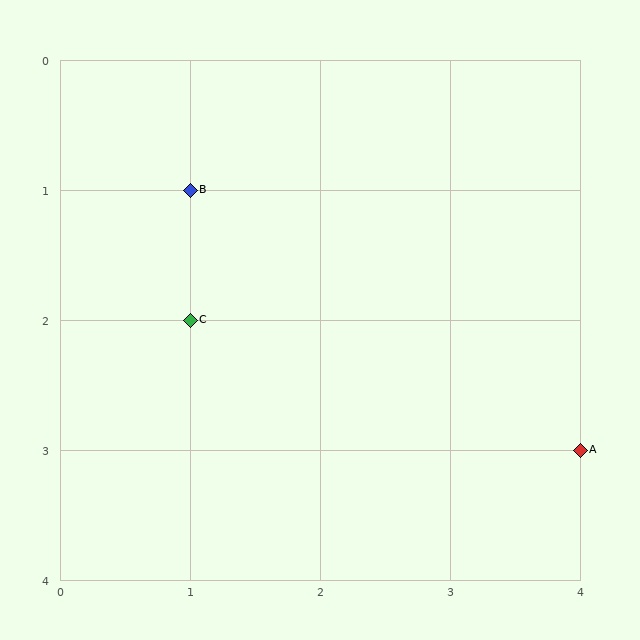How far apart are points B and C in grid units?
Points B and C are 1 row apart.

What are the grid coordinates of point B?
Point B is at grid coordinates (1, 1).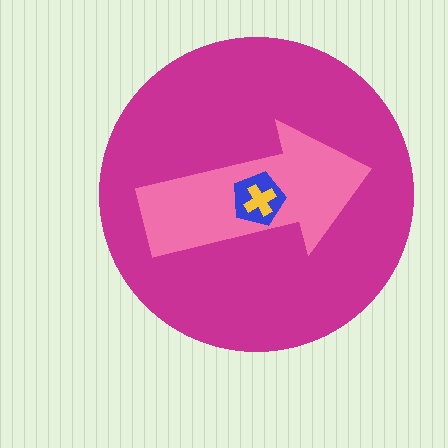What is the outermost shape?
The magenta circle.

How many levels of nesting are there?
4.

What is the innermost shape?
The yellow cross.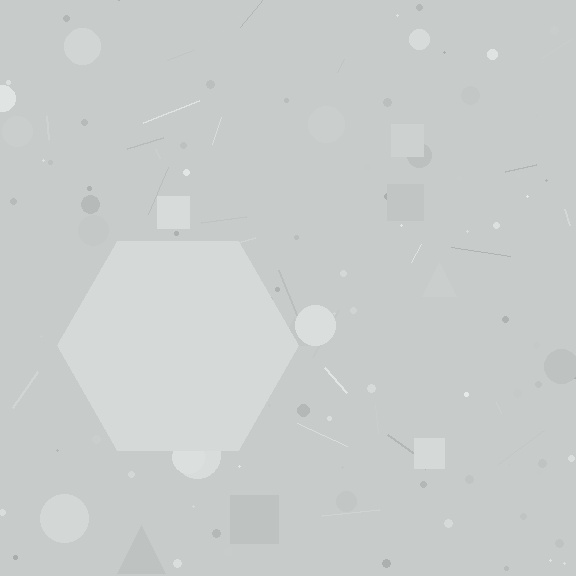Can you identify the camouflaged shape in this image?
The camouflaged shape is a hexagon.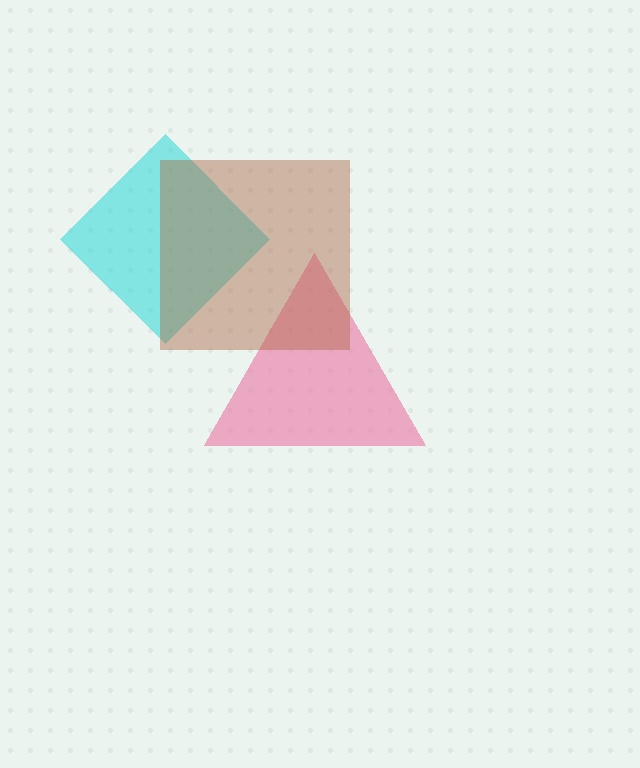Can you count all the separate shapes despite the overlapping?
Yes, there are 3 separate shapes.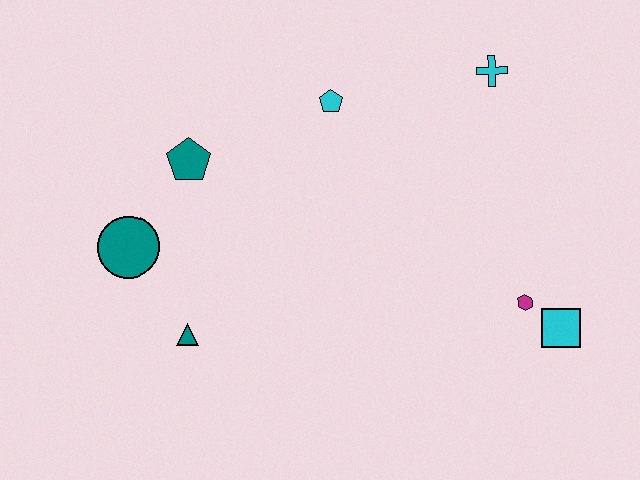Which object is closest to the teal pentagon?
The teal circle is closest to the teal pentagon.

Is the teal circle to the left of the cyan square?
Yes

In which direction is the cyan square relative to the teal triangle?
The cyan square is to the right of the teal triangle.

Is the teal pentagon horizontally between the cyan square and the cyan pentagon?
No